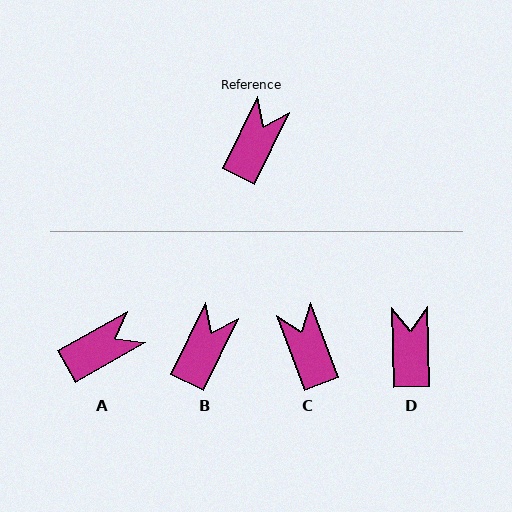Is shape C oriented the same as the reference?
No, it is off by about 47 degrees.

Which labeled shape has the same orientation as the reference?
B.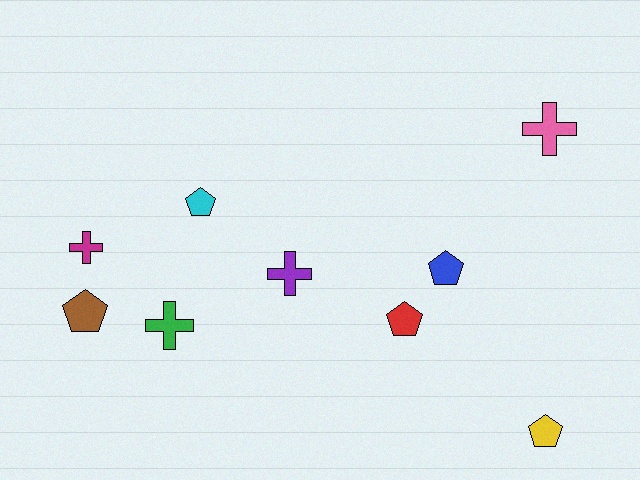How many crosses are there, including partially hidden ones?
There are 4 crosses.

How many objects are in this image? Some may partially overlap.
There are 9 objects.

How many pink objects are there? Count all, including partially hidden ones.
There is 1 pink object.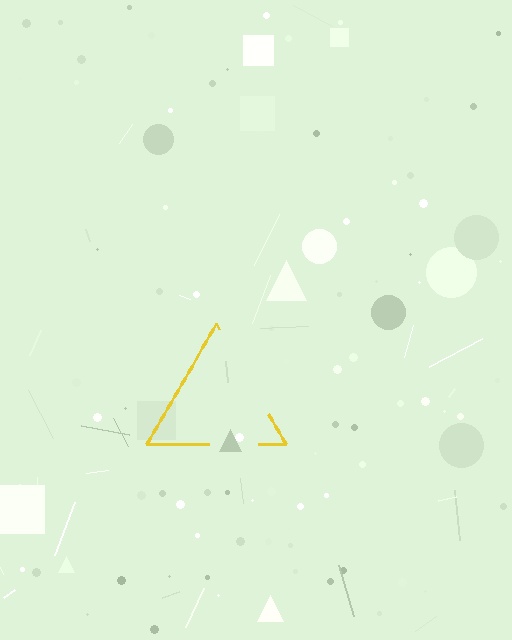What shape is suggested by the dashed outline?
The dashed outline suggests a triangle.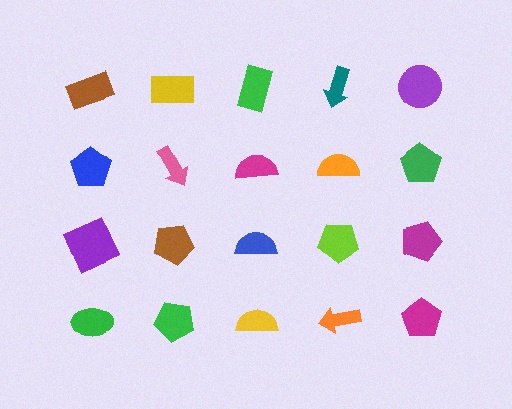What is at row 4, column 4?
An orange arrow.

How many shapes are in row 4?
5 shapes.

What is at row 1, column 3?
A green rectangle.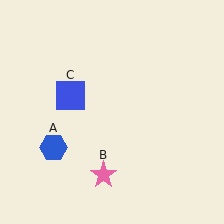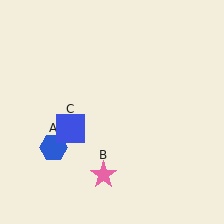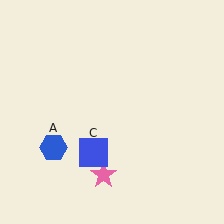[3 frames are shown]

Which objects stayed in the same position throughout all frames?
Blue hexagon (object A) and pink star (object B) remained stationary.